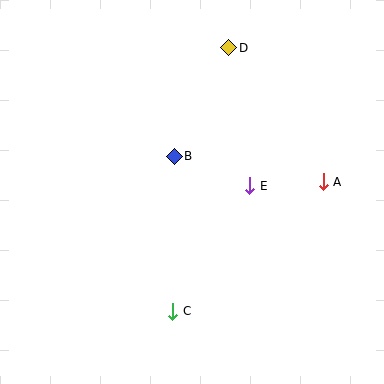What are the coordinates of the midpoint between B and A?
The midpoint between B and A is at (249, 169).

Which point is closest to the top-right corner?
Point D is closest to the top-right corner.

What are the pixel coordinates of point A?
Point A is at (323, 182).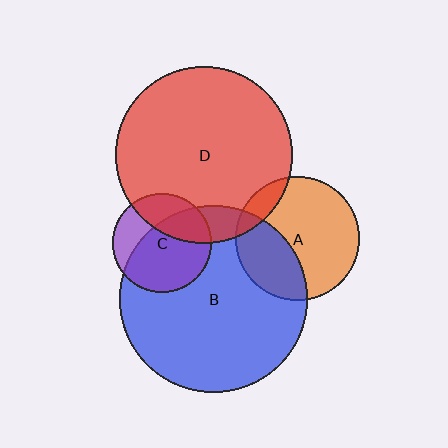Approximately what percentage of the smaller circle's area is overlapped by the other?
Approximately 35%.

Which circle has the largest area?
Circle B (blue).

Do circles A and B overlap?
Yes.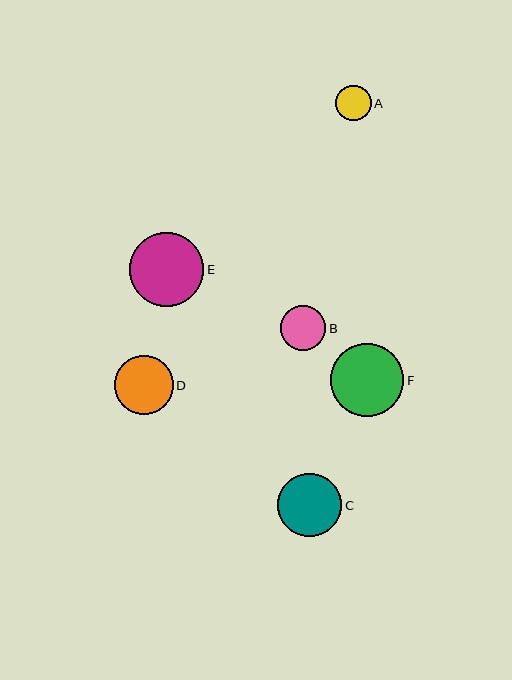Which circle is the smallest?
Circle A is the smallest with a size of approximately 36 pixels.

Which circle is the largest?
Circle E is the largest with a size of approximately 75 pixels.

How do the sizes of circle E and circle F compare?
Circle E and circle F are approximately the same size.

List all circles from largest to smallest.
From largest to smallest: E, F, C, D, B, A.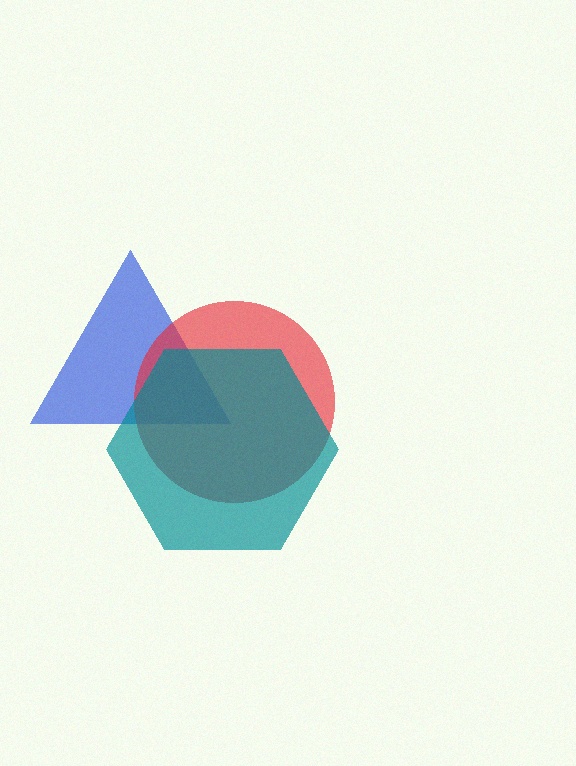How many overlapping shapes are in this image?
There are 3 overlapping shapes in the image.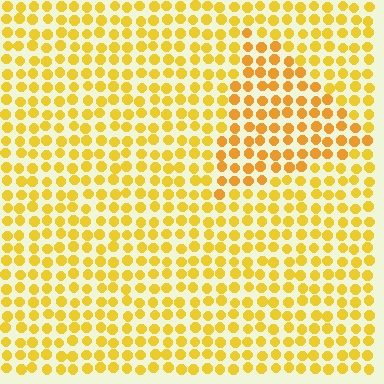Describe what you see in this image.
The image is filled with small yellow elements in a uniform arrangement. A triangle-shaped region is visible where the elements are tinted to a slightly different hue, forming a subtle color boundary.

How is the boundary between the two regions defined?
The boundary is defined purely by a slight shift in hue (about 16 degrees). Spacing, size, and orientation are identical on both sides.